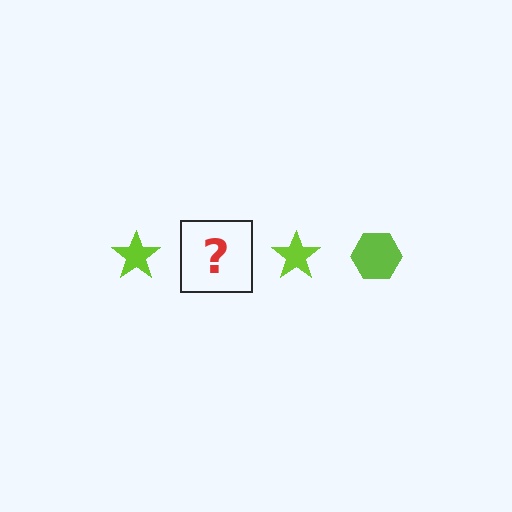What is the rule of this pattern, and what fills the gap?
The rule is that the pattern cycles through star, hexagon shapes in lime. The gap should be filled with a lime hexagon.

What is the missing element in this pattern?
The missing element is a lime hexagon.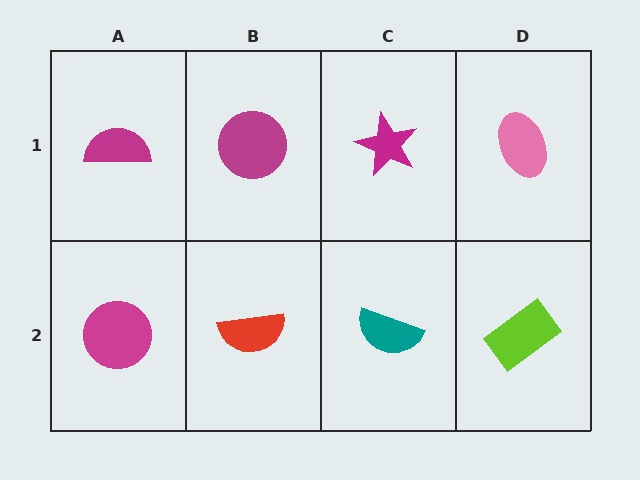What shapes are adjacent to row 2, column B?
A magenta circle (row 1, column B), a magenta circle (row 2, column A), a teal semicircle (row 2, column C).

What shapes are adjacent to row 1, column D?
A lime rectangle (row 2, column D), a magenta star (row 1, column C).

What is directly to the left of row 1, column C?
A magenta circle.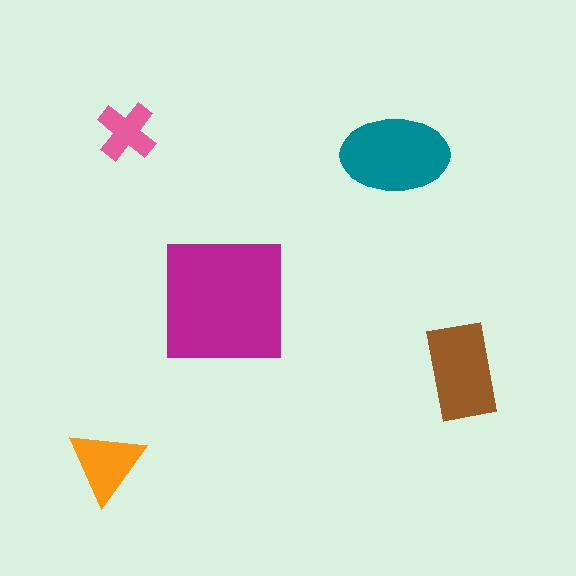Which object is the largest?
The magenta square.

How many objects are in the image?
There are 5 objects in the image.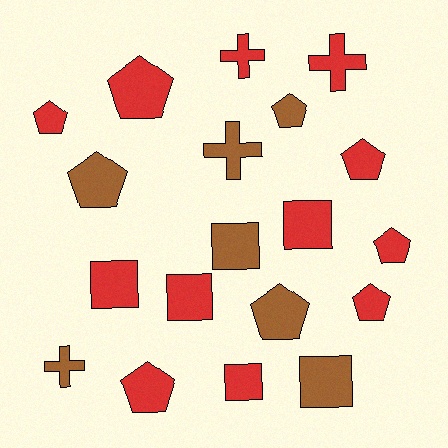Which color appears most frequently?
Red, with 12 objects.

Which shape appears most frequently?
Pentagon, with 9 objects.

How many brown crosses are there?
There are 2 brown crosses.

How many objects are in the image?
There are 19 objects.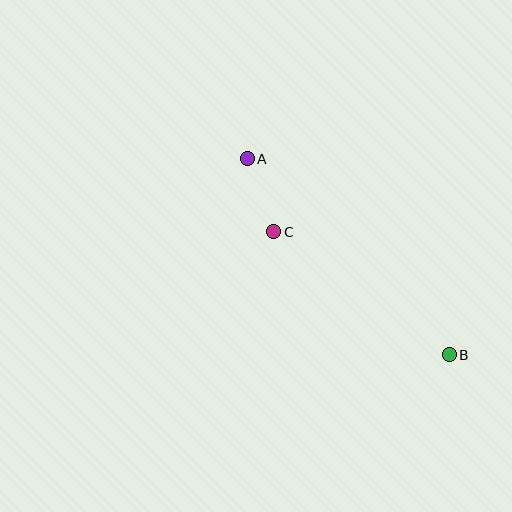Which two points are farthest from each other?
Points A and B are farthest from each other.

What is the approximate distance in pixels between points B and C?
The distance between B and C is approximately 214 pixels.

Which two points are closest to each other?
Points A and C are closest to each other.